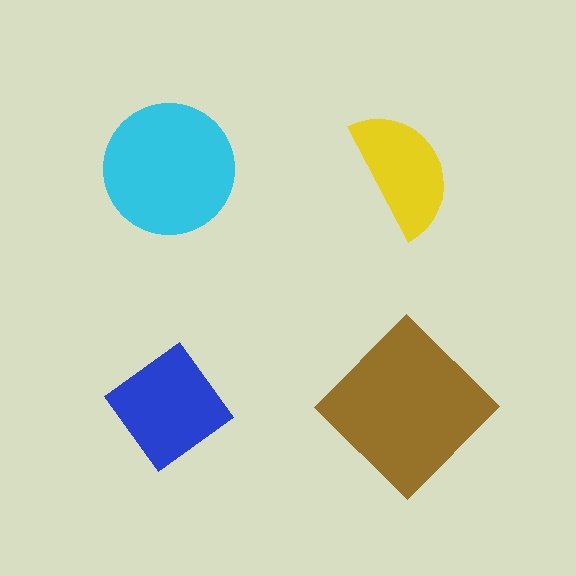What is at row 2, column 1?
A blue diamond.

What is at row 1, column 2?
A yellow semicircle.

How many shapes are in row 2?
2 shapes.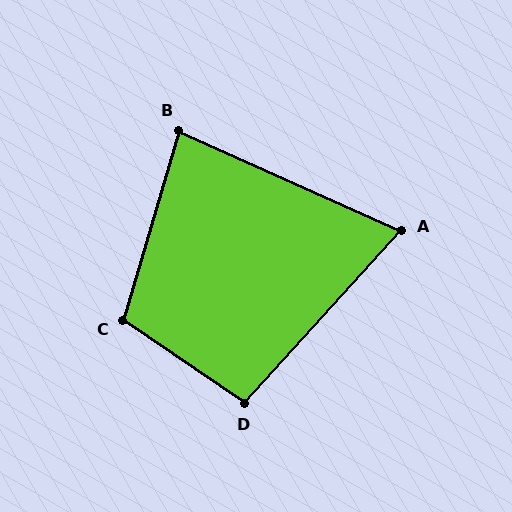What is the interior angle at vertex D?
Approximately 98 degrees (obtuse).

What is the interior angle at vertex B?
Approximately 82 degrees (acute).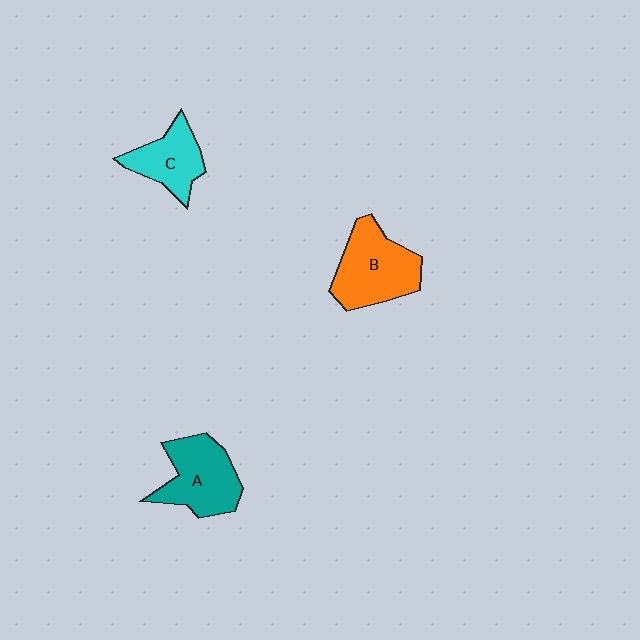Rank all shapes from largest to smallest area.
From largest to smallest: B (orange), A (teal), C (cyan).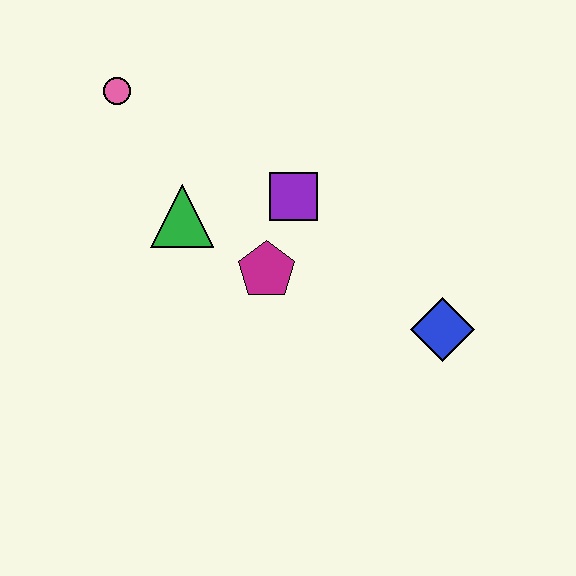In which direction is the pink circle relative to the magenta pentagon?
The pink circle is above the magenta pentagon.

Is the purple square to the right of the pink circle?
Yes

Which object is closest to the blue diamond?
The magenta pentagon is closest to the blue diamond.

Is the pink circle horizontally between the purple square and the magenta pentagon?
No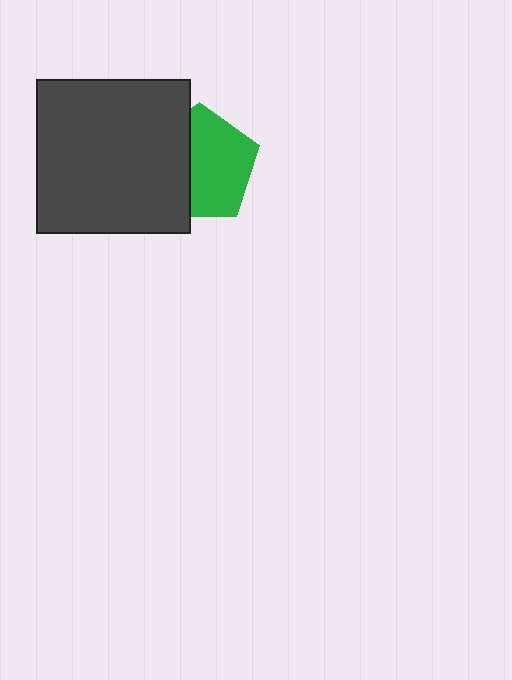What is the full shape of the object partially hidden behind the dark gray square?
The partially hidden object is a green pentagon.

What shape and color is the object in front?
The object in front is a dark gray square.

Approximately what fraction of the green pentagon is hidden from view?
Roughly 41% of the green pentagon is hidden behind the dark gray square.